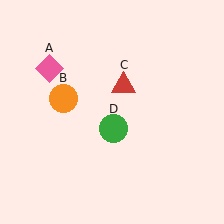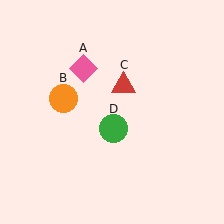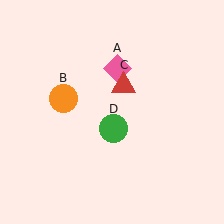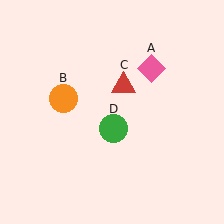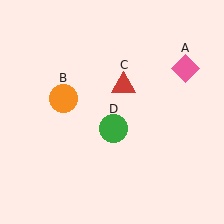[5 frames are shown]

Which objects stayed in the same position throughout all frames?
Orange circle (object B) and red triangle (object C) and green circle (object D) remained stationary.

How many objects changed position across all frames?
1 object changed position: pink diamond (object A).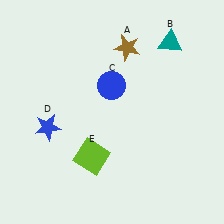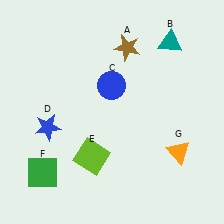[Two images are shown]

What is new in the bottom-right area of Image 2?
An orange triangle (G) was added in the bottom-right area of Image 2.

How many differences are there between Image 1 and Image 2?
There are 2 differences between the two images.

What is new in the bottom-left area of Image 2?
A green square (F) was added in the bottom-left area of Image 2.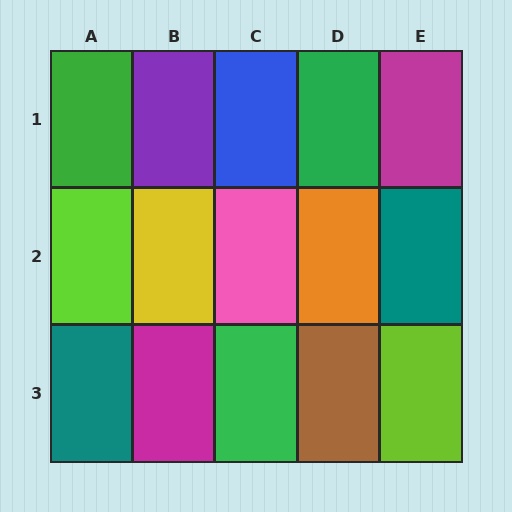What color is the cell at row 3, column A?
Teal.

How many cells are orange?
1 cell is orange.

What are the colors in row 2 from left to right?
Lime, yellow, pink, orange, teal.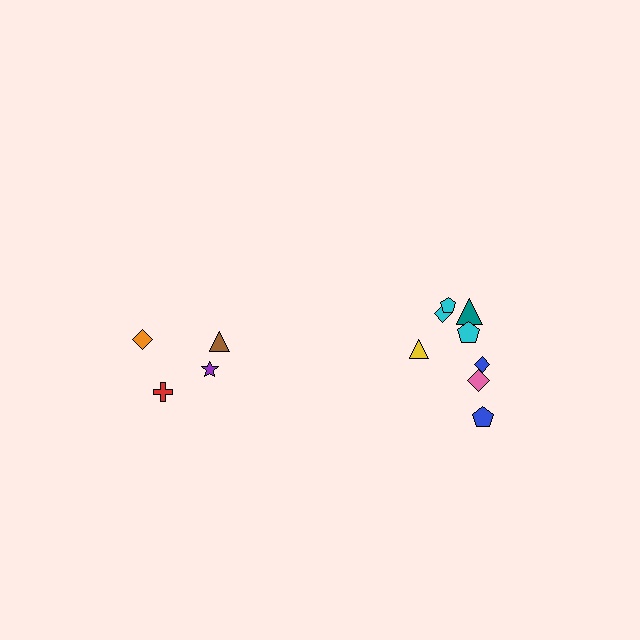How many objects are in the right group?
There are 8 objects.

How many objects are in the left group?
There are 4 objects.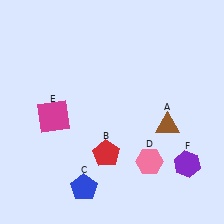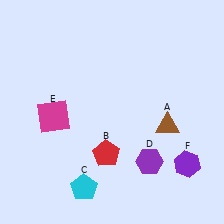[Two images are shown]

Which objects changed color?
C changed from blue to cyan. D changed from pink to purple.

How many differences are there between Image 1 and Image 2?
There are 2 differences between the two images.